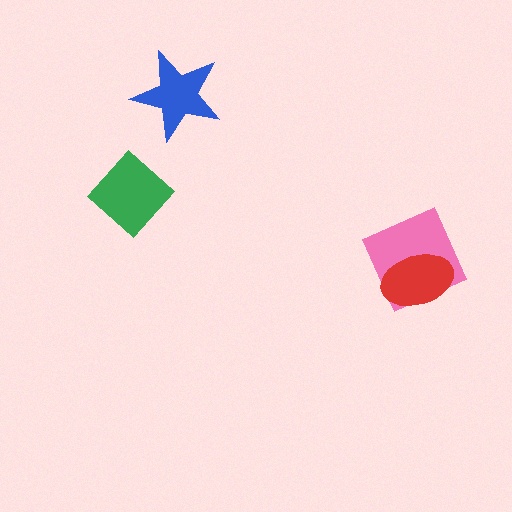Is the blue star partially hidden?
No, no other shape covers it.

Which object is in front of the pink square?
The red ellipse is in front of the pink square.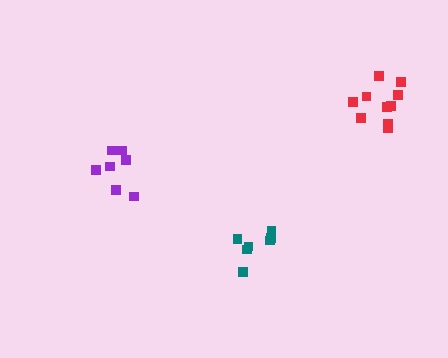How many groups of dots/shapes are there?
There are 3 groups.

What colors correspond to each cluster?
The clusters are colored: teal, purple, red.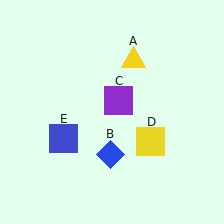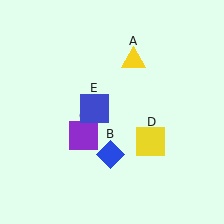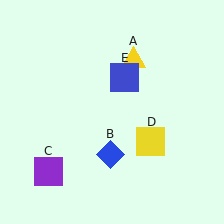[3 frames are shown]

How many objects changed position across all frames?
2 objects changed position: purple square (object C), blue square (object E).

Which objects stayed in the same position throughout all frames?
Yellow triangle (object A) and blue diamond (object B) and yellow square (object D) remained stationary.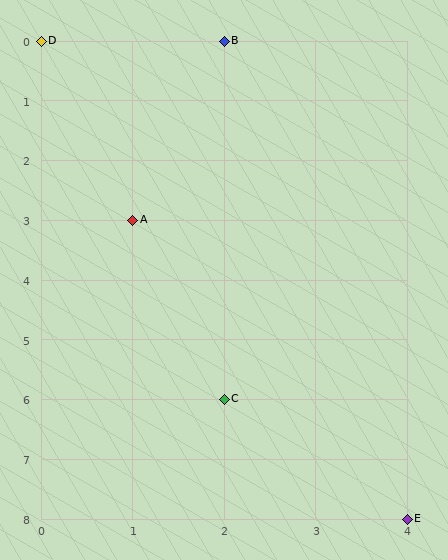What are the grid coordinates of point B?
Point B is at grid coordinates (2, 0).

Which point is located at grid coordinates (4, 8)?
Point E is at (4, 8).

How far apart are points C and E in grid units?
Points C and E are 2 columns and 2 rows apart (about 2.8 grid units diagonally).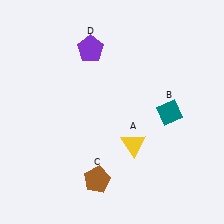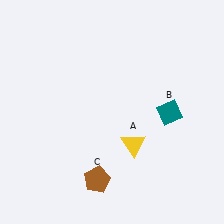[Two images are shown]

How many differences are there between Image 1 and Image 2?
There is 1 difference between the two images.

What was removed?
The purple pentagon (D) was removed in Image 2.